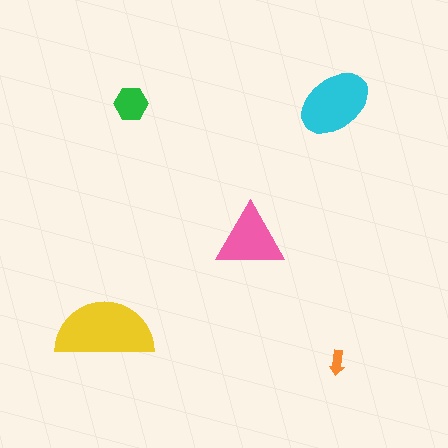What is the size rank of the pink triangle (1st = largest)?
3rd.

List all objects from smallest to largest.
The orange arrow, the green hexagon, the pink triangle, the cyan ellipse, the yellow semicircle.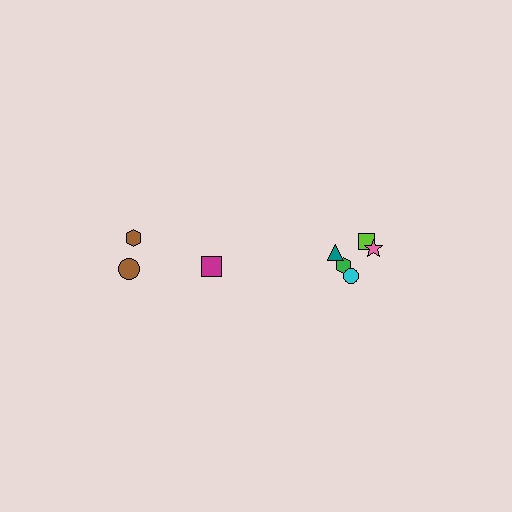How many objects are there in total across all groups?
There are 8 objects.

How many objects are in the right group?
There are 5 objects.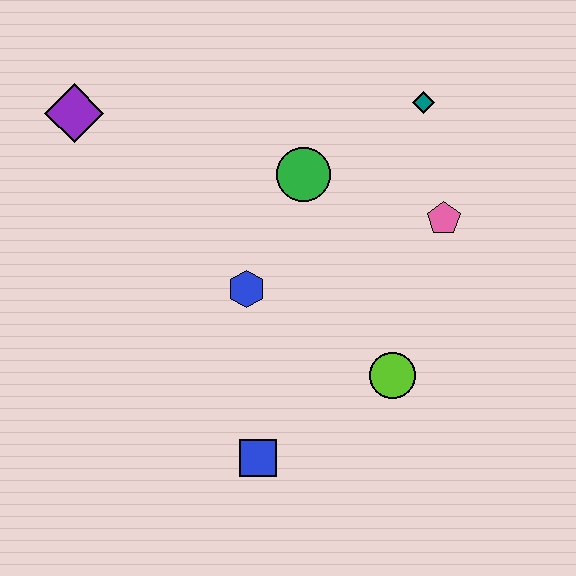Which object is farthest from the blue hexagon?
The teal diamond is farthest from the blue hexagon.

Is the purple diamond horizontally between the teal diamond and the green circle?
No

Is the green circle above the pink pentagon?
Yes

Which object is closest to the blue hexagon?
The green circle is closest to the blue hexagon.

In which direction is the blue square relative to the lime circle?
The blue square is to the left of the lime circle.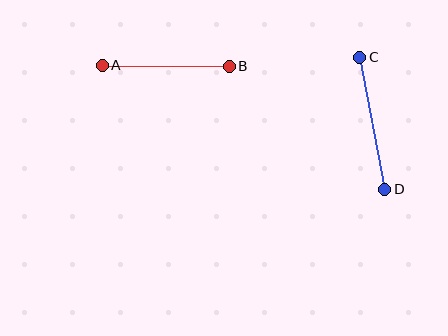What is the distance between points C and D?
The distance is approximately 134 pixels.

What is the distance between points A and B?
The distance is approximately 127 pixels.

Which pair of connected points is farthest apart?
Points C and D are farthest apart.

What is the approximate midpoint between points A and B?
The midpoint is at approximately (166, 66) pixels.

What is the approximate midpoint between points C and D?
The midpoint is at approximately (372, 123) pixels.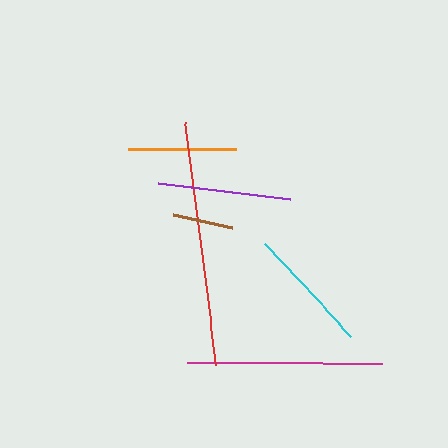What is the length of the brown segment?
The brown segment is approximately 61 pixels long.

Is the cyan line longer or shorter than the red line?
The red line is longer than the cyan line.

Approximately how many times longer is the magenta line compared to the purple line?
The magenta line is approximately 1.5 times the length of the purple line.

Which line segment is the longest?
The red line is the longest at approximately 244 pixels.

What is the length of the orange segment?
The orange segment is approximately 108 pixels long.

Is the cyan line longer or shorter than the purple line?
The purple line is longer than the cyan line.